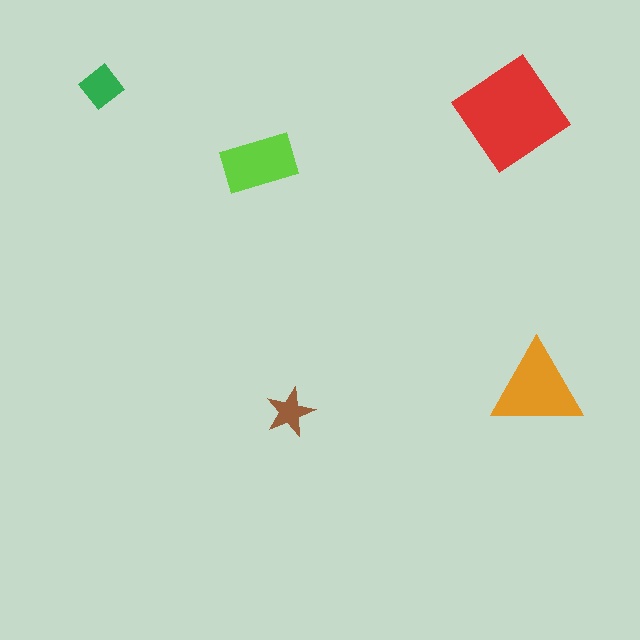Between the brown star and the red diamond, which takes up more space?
The red diamond.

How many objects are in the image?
There are 5 objects in the image.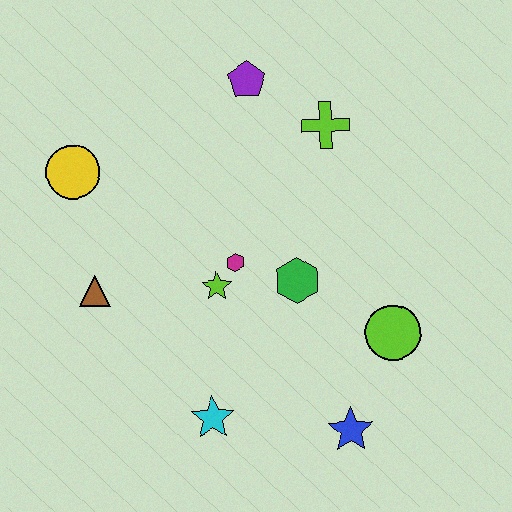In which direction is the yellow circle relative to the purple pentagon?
The yellow circle is to the left of the purple pentagon.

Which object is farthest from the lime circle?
The yellow circle is farthest from the lime circle.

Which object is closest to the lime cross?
The purple pentagon is closest to the lime cross.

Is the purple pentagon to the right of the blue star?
No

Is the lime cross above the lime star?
Yes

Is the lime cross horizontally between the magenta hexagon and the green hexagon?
No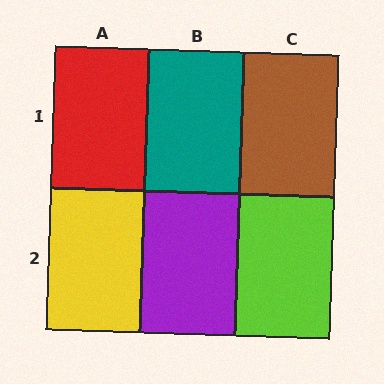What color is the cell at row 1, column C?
Brown.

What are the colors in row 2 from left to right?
Yellow, purple, lime.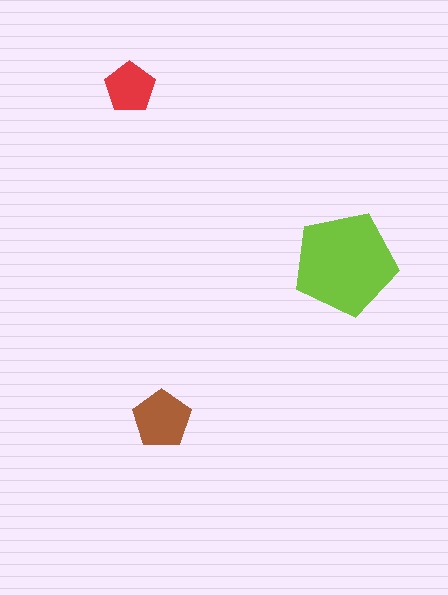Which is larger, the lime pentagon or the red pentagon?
The lime one.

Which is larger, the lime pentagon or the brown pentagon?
The lime one.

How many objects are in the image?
There are 3 objects in the image.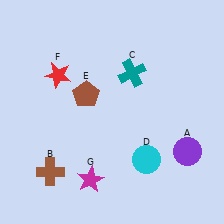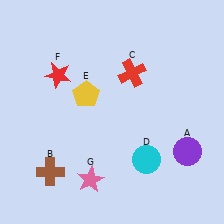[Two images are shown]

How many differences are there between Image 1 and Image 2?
There are 3 differences between the two images.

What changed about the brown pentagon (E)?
In Image 1, E is brown. In Image 2, it changed to yellow.